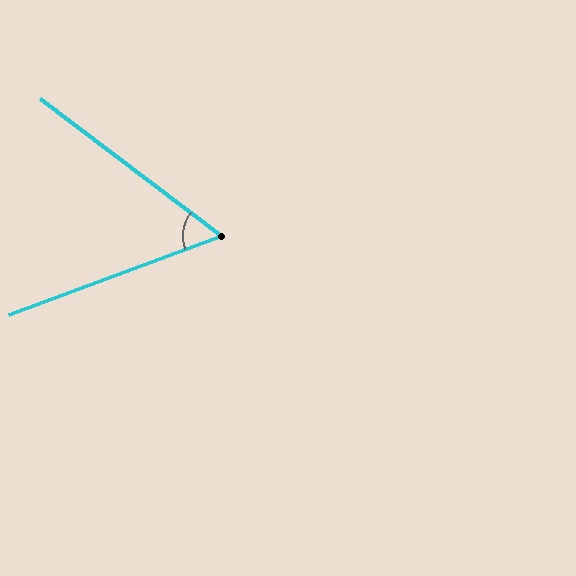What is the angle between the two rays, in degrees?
Approximately 58 degrees.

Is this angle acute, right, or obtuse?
It is acute.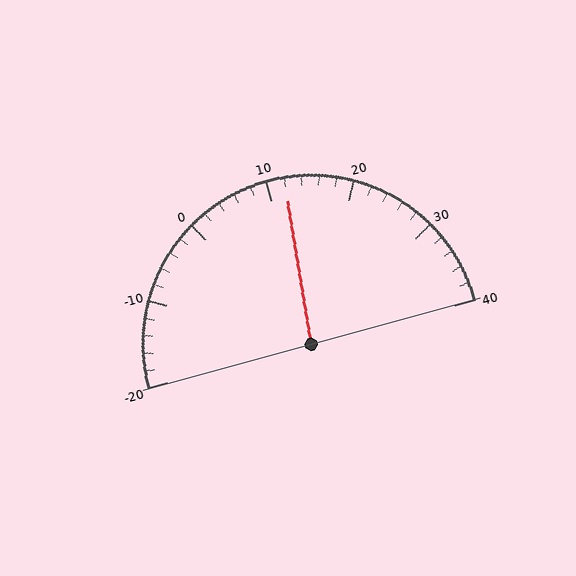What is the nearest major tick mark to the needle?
The nearest major tick mark is 10.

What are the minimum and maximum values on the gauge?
The gauge ranges from -20 to 40.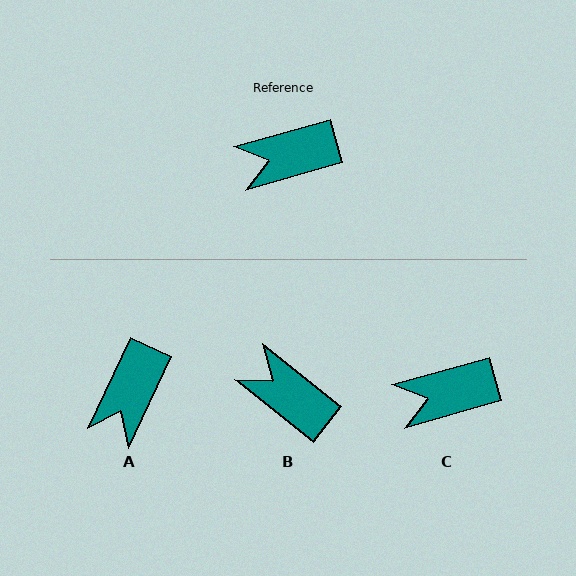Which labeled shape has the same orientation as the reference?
C.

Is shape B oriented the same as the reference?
No, it is off by about 54 degrees.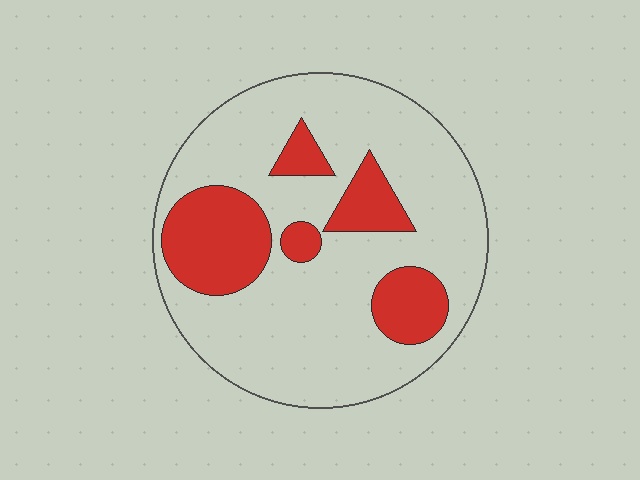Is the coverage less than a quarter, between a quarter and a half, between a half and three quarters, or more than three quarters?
Less than a quarter.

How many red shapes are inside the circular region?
5.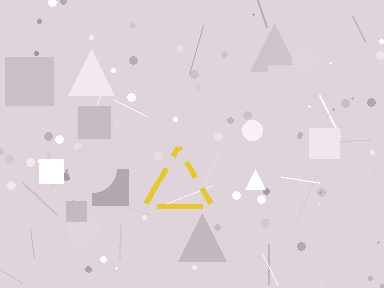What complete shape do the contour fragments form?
The contour fragments form a triangle.